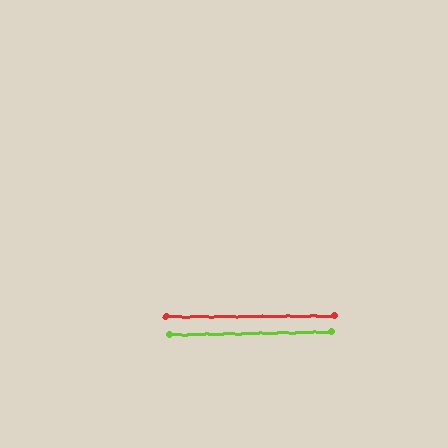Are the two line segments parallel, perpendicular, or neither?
Parallel — their directions differ by only 0.5°.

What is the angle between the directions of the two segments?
Approximately 0 degrees.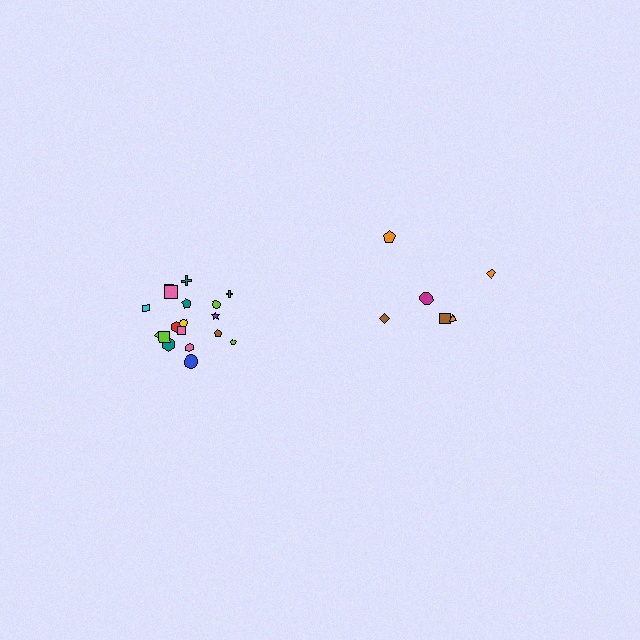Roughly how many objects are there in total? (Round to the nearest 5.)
Roughly 25 objects in total.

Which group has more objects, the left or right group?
The left group.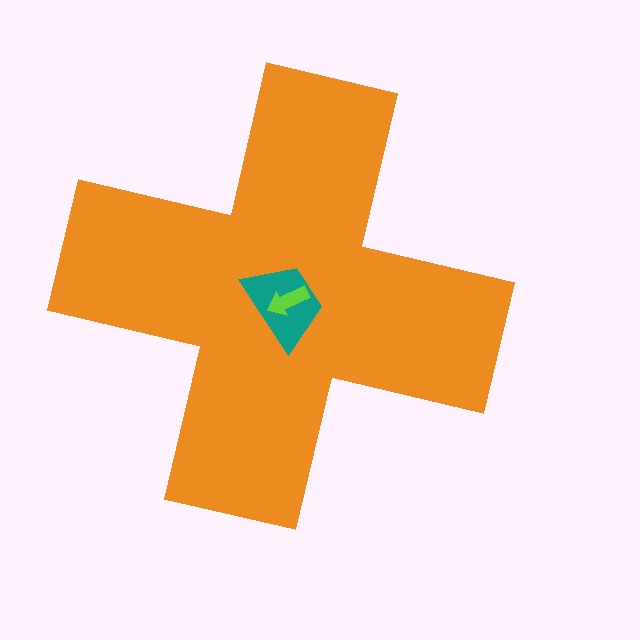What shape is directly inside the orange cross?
The teal trapezoid.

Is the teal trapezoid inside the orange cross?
Yes.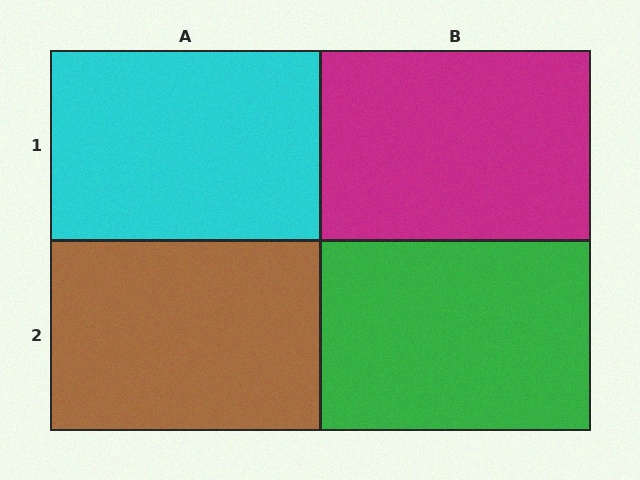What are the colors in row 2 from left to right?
Brown, green.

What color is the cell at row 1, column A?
Cyan.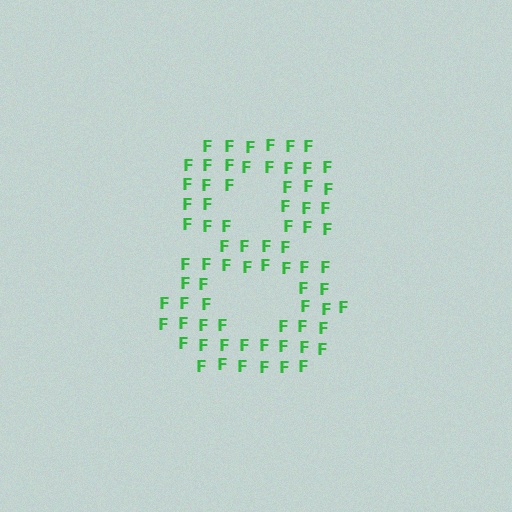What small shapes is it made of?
It is made of small letter F's.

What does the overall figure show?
The overall figure shows the digit 8.